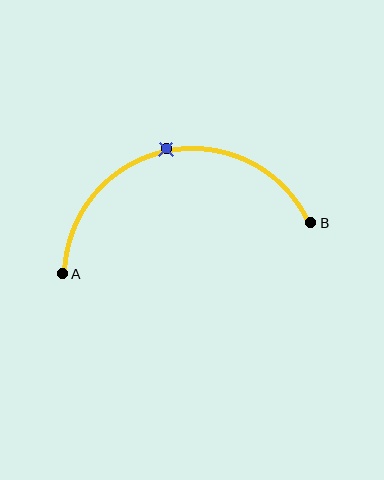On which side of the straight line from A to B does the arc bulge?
The arc bulges above the straight line connecting A and B.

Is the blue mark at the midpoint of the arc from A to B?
Yes. The blue mark lies on the arc at equal arc-length from both A and B — it is the arc midpoint.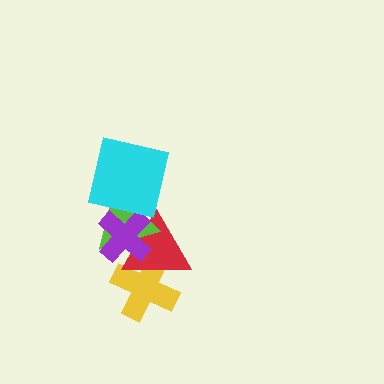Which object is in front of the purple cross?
The cyan square is in front of the purple cross.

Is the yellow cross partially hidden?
Yes, it is partially covered by another shape.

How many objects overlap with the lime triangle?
3 objects overlap with the lime triangle.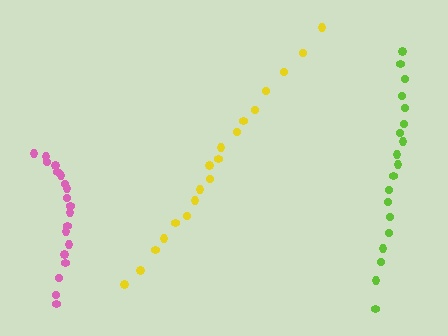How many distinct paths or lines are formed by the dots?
There are 3 distinct paths.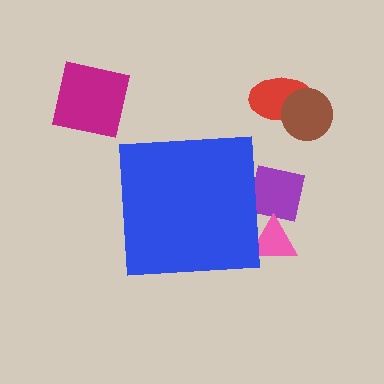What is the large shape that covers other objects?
A blue square.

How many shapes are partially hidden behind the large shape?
2 shapes are partially hidden.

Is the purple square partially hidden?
Yes, the purple square is partially hidden behind the blue square.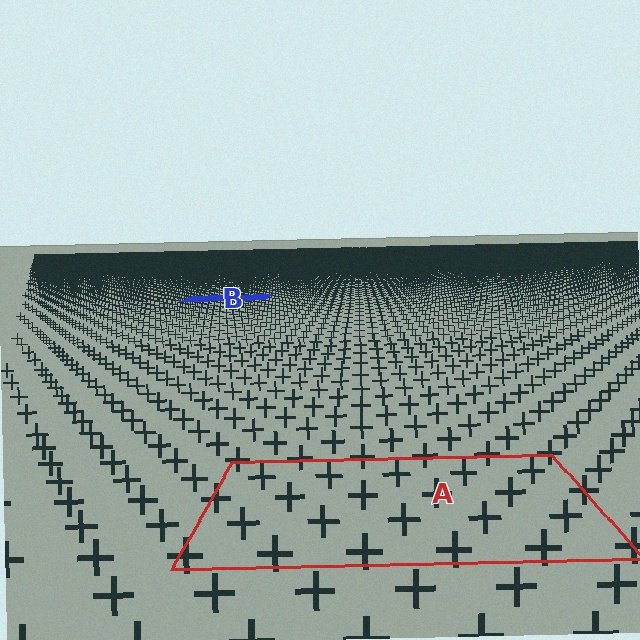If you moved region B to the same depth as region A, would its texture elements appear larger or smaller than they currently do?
They would appear larger. At a closer depth, the same texture elements are projected at a bigger on-screen size.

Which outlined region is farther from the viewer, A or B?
Region B is farther from the viewer — the texture elements inside it appear smaller and more densely packed.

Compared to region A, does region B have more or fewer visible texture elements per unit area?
Region B has more texture elements per unit area — they are packed more densely because it is farther away.